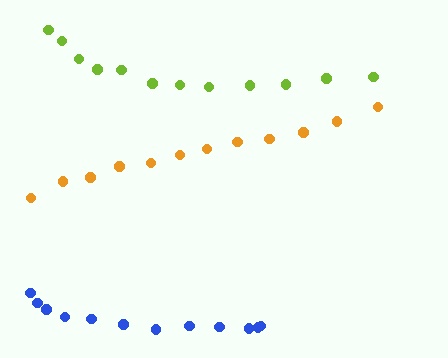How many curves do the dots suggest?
There are 3 distinct paths.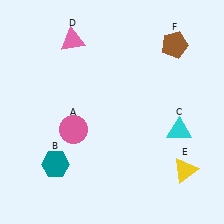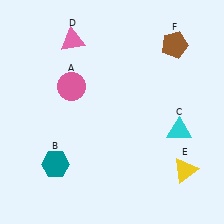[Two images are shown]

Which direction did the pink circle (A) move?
The pink circle (A) moved up.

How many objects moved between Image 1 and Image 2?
1 object moved between the two images.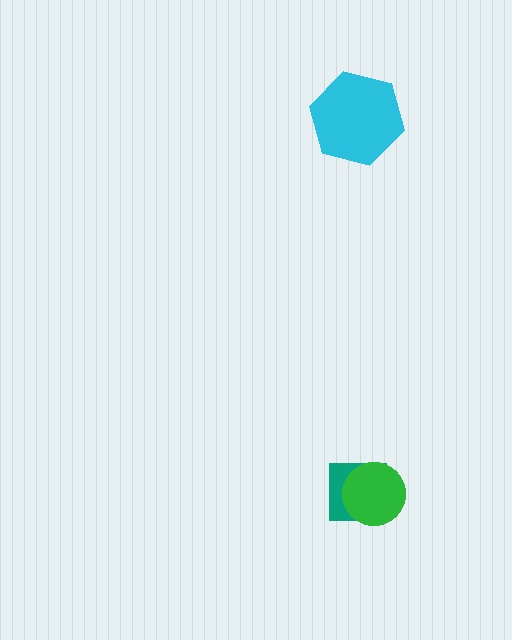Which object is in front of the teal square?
The green circle is in front of the teal square.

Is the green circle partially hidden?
No, no other shape covers it.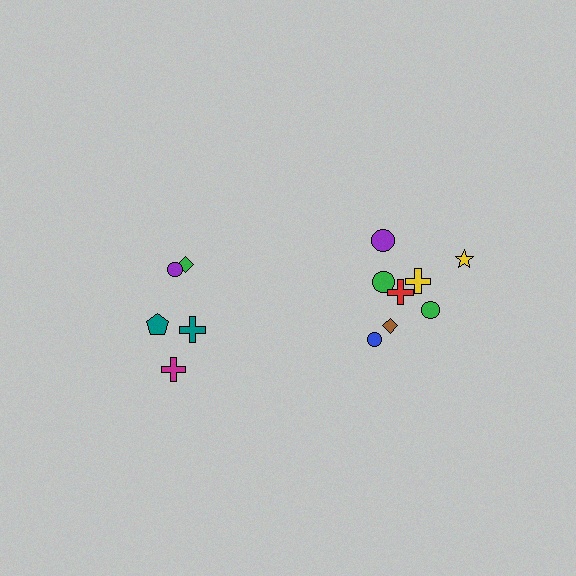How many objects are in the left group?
There are 5 objects.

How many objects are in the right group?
There are 8 objects.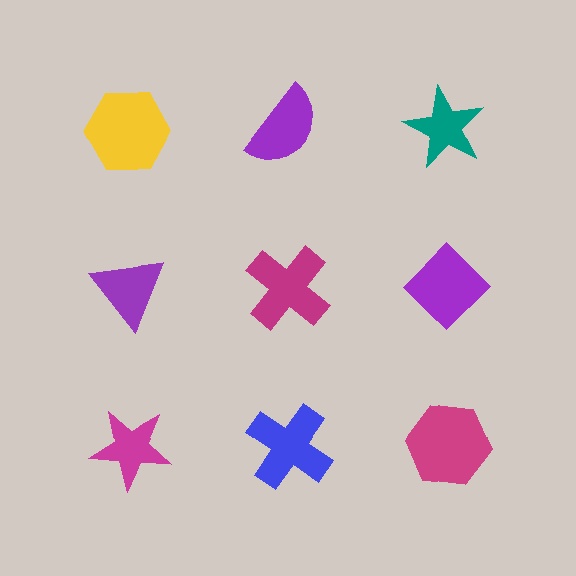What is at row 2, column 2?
A magenta cross.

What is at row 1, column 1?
A yellow hexagon.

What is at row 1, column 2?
A purple semicircle.